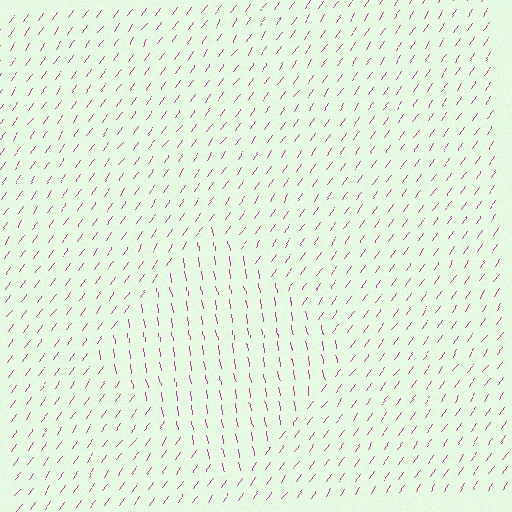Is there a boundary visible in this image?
Yes, there is a texture boundary formed by a change in line orientation.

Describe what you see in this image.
The image is filled with small magenta line segments. A diamond region in the image has lines oriented differently from the surrounding lines, creating a visible texture boundary.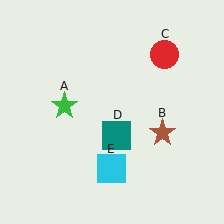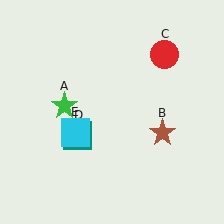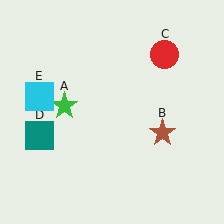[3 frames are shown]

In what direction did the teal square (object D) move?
The teal square (object D) moved left.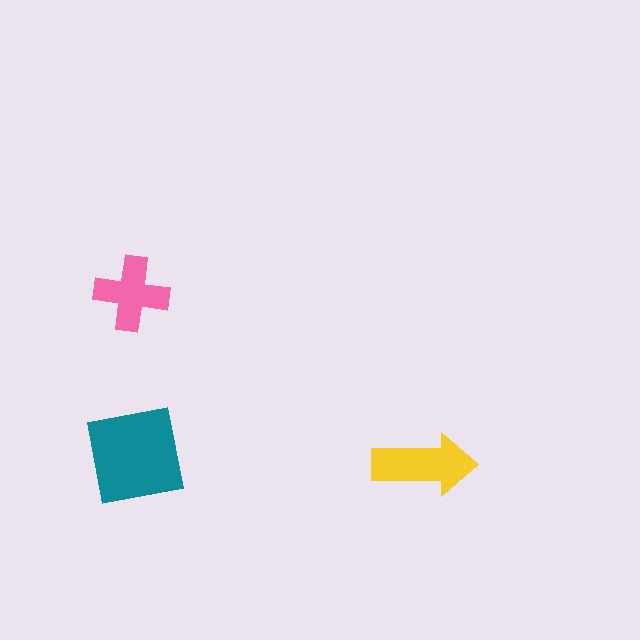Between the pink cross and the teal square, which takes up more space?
The teal square.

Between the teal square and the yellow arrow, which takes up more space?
The teal square.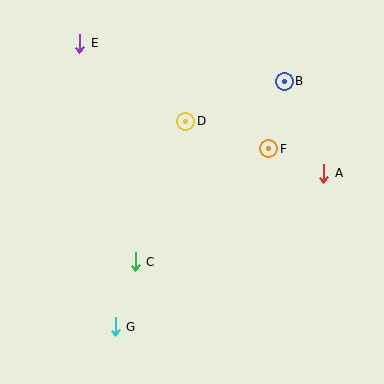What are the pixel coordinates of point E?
Point E is at (80, 43).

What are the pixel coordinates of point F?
Point F is at (269, 149).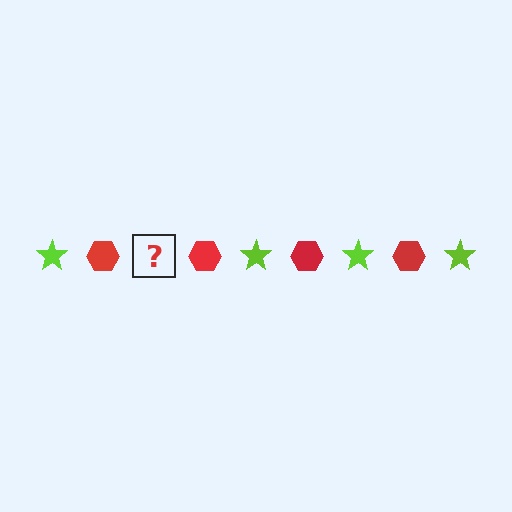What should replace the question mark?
The question mark should be replaced with a lime star.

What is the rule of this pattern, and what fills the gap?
The rule is that the pattern alternates between lime star and red hexagon. The gap should be filled with a lime star.